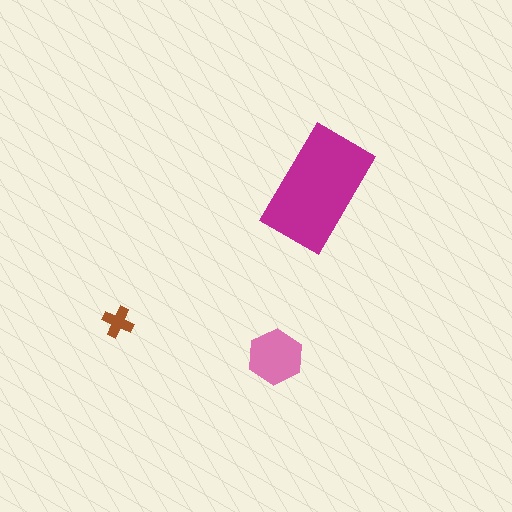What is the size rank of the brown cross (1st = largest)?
3rd.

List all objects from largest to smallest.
The magenta rectangle, the pink hexagon, the brown cross.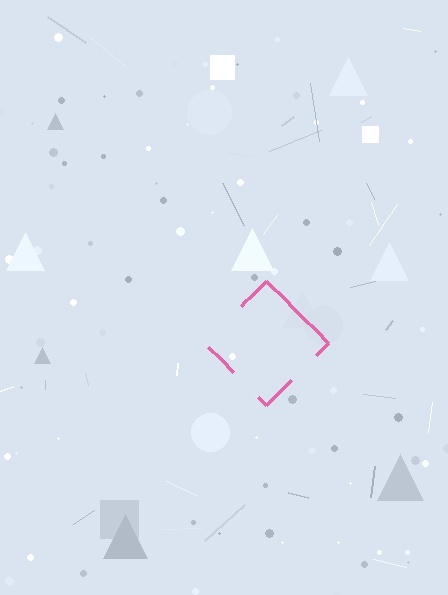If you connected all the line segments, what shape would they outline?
They would outline a diamond.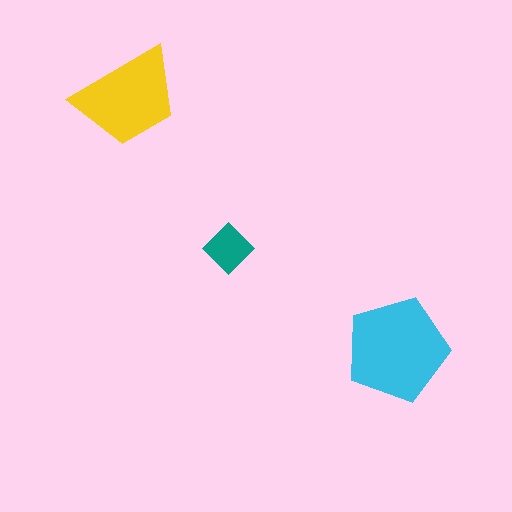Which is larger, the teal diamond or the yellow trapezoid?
The yellow trapezoid.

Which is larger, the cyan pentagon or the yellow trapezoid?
The cyan pentagon.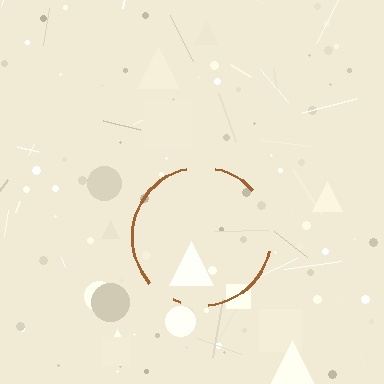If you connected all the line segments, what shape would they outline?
They would outline a circle.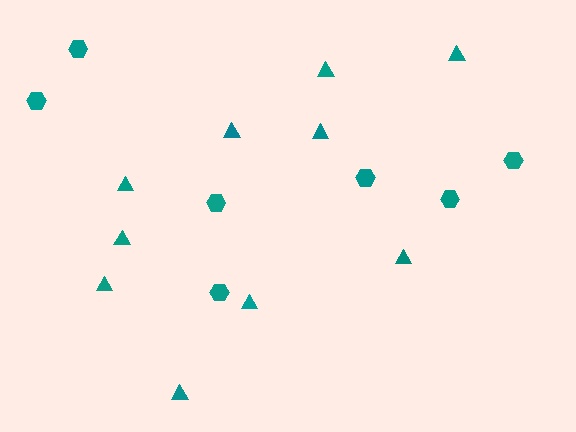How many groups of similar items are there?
There are 2 groups: one group of triangles (10) and one group of hexagons (7).